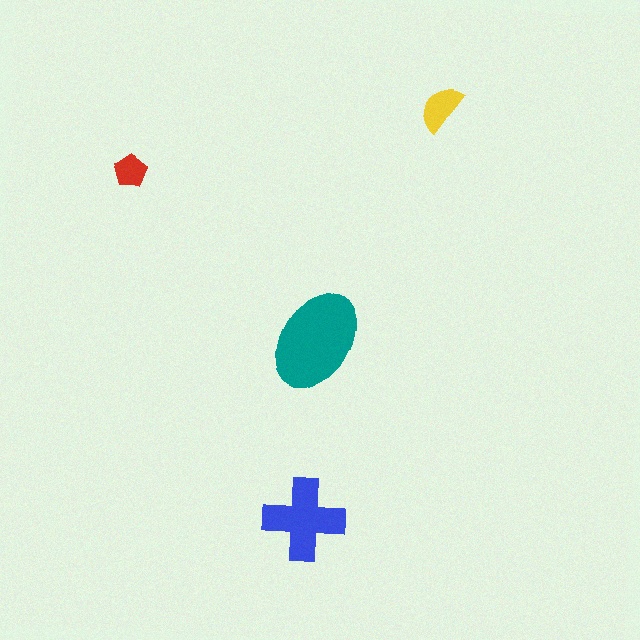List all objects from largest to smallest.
The teal ellipse, the blue cross, the yellow semicircle, the red pentagon.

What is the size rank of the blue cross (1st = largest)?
2nd.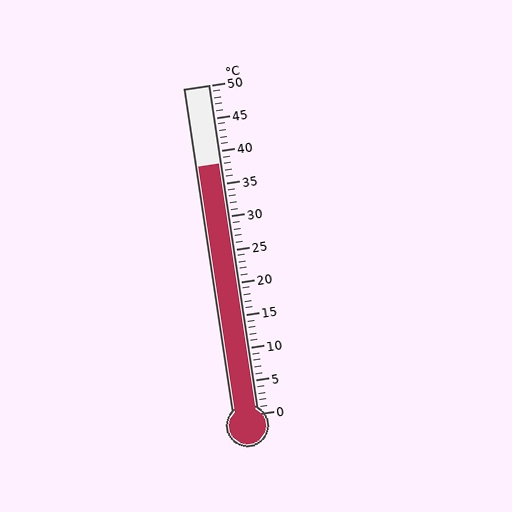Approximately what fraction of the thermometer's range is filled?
The thermometer is filled to approximately 75% of its range.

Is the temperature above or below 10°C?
The temperature is above 10°C.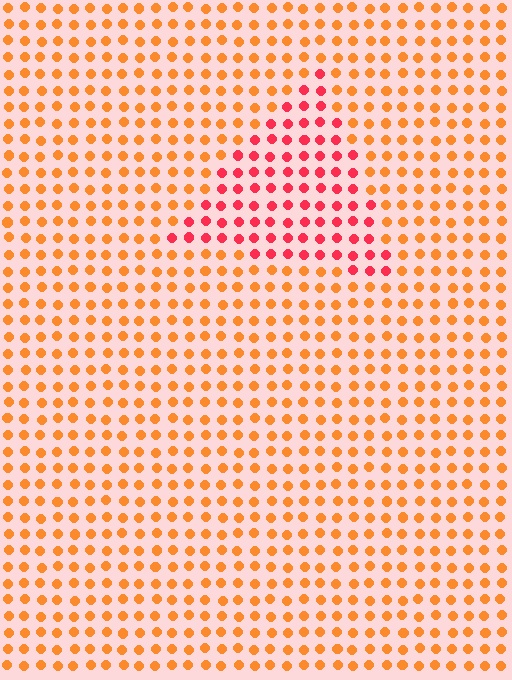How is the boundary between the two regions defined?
The boundary is defined purely by a slight shift in hue (about 38 degrees). Spacing, size, and orientation are identical on both sides.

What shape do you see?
I see a triangle.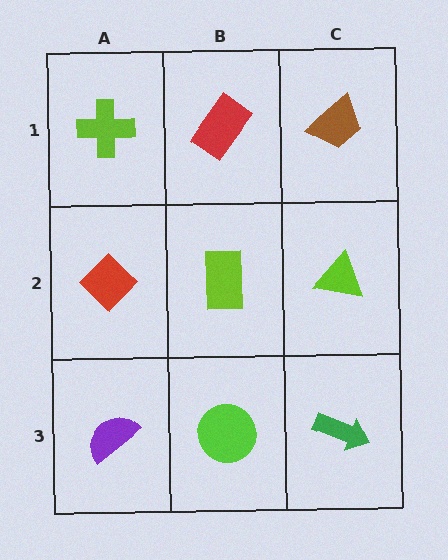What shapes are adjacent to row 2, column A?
A lime cross (row 1, column A), a purple semicircle (row 3, column A), a lime rectangle (row 2, column B).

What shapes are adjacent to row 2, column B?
A red rectangle (row 1, column B), a lime circle (row 3, column B), a red diamond (row 2, column A), a lime triangle (row 2, column C).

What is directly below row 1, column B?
A lime rectangle.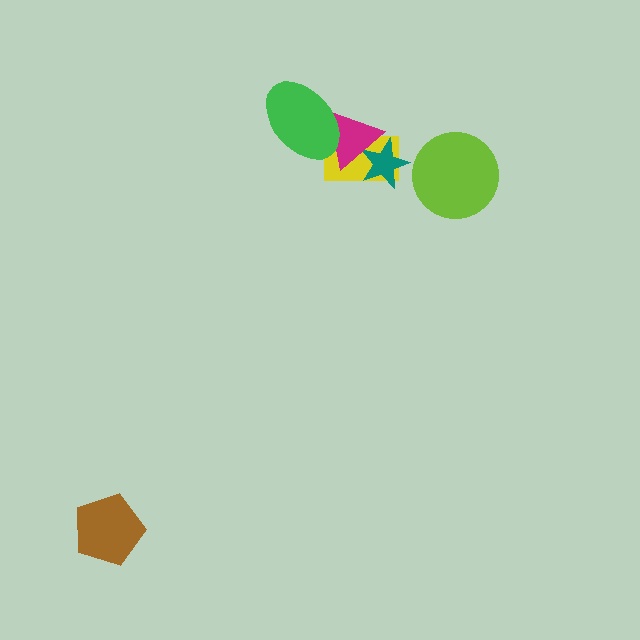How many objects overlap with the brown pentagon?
0 objects overlap with the brown pentagon.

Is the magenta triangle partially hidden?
Yes, it is partially covered by another shape.